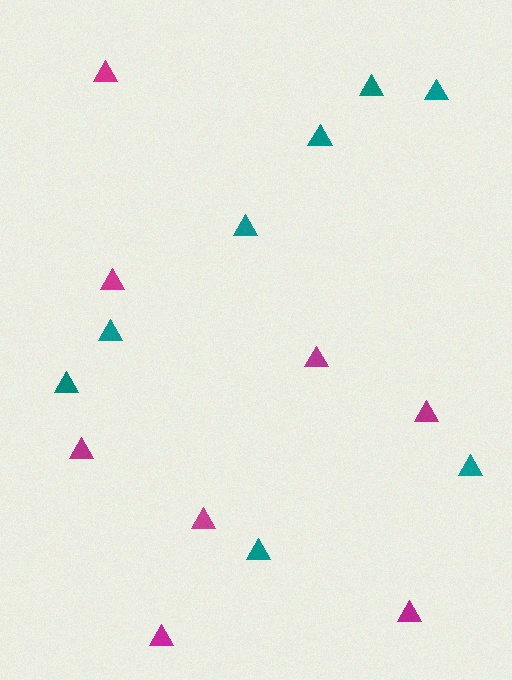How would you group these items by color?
There are 2 groups: one group of magenta triangles (8) and one group of teal triangles (8).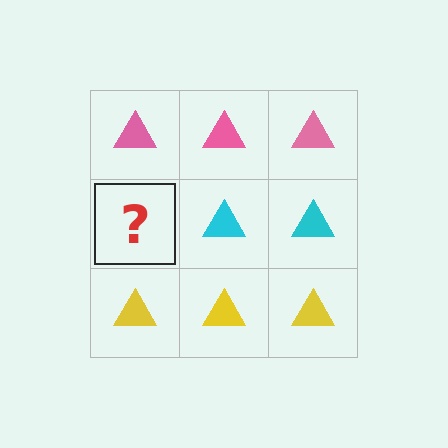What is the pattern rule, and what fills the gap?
The rule is that each row has a consistent color. The gap should be filled with a cyan triangle.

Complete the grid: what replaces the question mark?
The question mark should be replaced with a cyan triangle.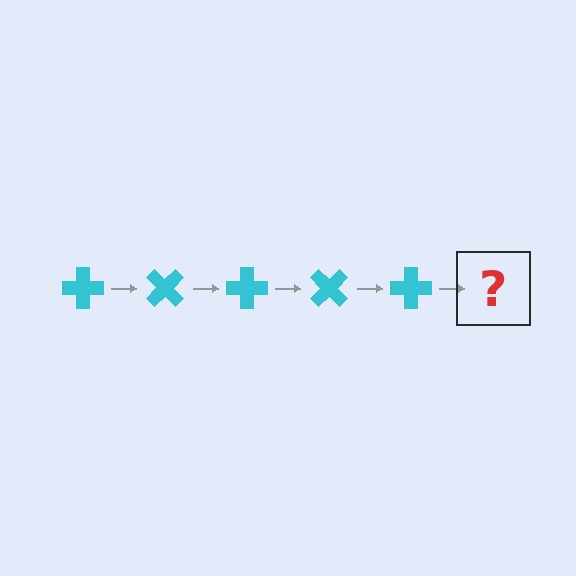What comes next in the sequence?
The next element should be a cyan cross rotated 225 degrees.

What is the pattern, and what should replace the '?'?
The pattern is that the cross rotates 45 degrees each step. The '?' should be a cyan cross rotated 225 degrees.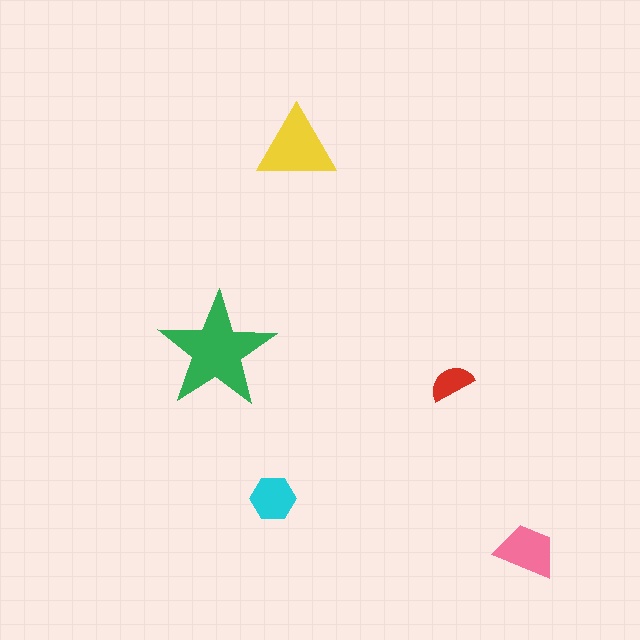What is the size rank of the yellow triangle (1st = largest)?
2nd.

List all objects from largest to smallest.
The green star, the yellow triangle, the pink trapezoid, the cyan hexagon, the red semicircle.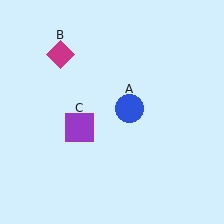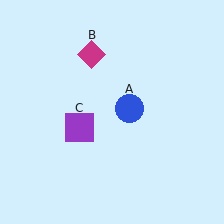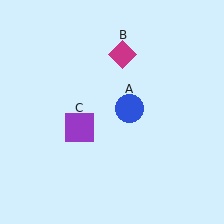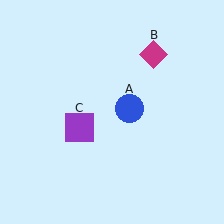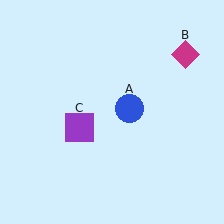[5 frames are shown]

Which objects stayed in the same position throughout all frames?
Blue circle (object A) and purple square (object C) remained stationary.